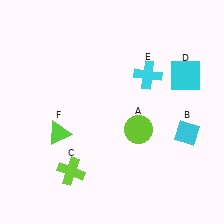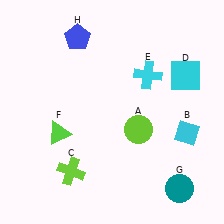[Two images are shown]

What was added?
A teal circle (G), a blue pentagon (H) were added in Image 2.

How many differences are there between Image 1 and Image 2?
There are 2 differences between the two images.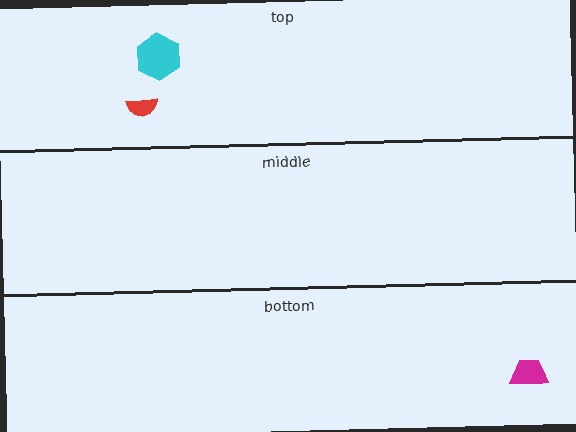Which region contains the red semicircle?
The top region.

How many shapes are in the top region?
2.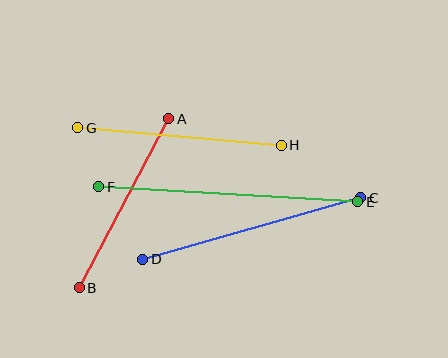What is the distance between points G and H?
The distance is approximately 204 pixels.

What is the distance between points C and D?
The distance is approximately 226 pixels.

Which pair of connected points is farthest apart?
Points E and F are farthest apart.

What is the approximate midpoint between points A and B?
The midpoint is at approximately (124, 203) pixels.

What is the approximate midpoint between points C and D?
The midpoint is at approximately (252, 228) pixels.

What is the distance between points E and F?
The distance is approximately 260 pixels.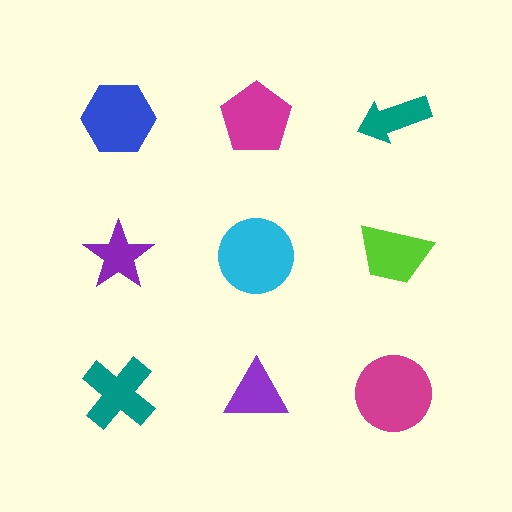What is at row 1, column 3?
A teal arrow.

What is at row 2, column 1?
A purple star.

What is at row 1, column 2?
A magenta pentagon.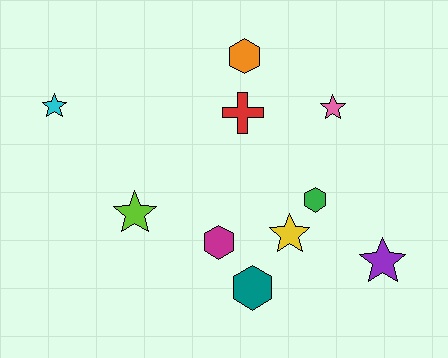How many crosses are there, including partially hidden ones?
There is 1 cross.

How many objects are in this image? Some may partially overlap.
There are 10 objects.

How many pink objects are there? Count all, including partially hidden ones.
There is 1 pink object.